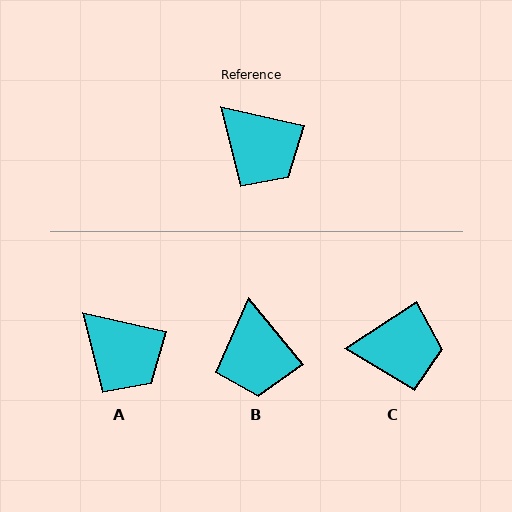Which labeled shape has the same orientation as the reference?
A.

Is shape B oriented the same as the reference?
No, it is off by about 39 degrees.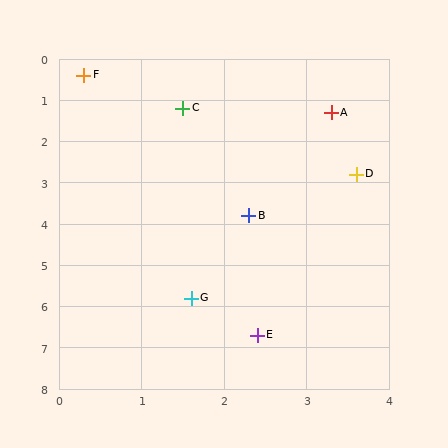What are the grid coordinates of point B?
Point B is at approximately (2.3, 3.8).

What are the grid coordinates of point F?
Point F is at approximately (0.3, 0.4).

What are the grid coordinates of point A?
Point A is at approximately (3.3, 1.3).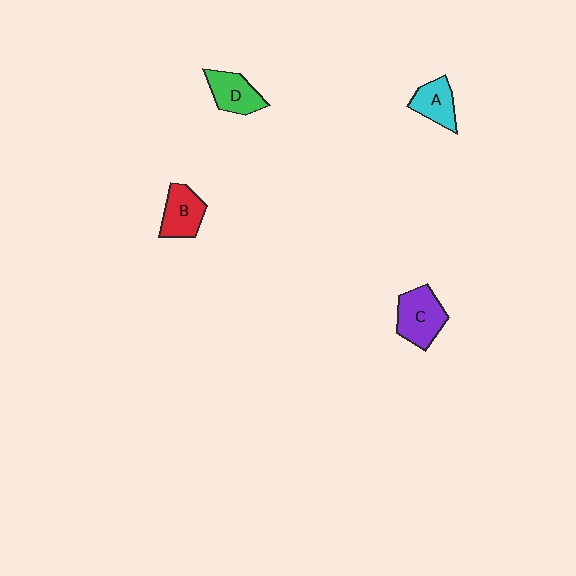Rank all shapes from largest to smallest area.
From largest to smallest: C (purple), B (red), D (green), A (cyan).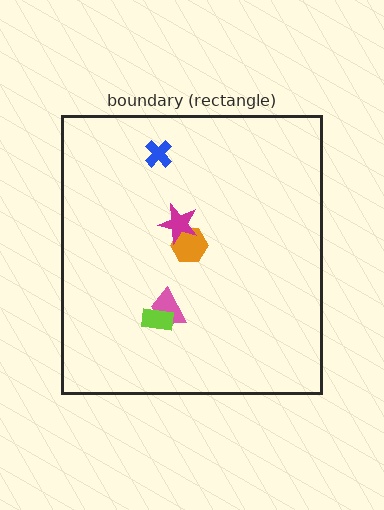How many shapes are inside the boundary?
5 inside, 0 outside.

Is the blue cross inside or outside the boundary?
Inside.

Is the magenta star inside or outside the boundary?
Inside.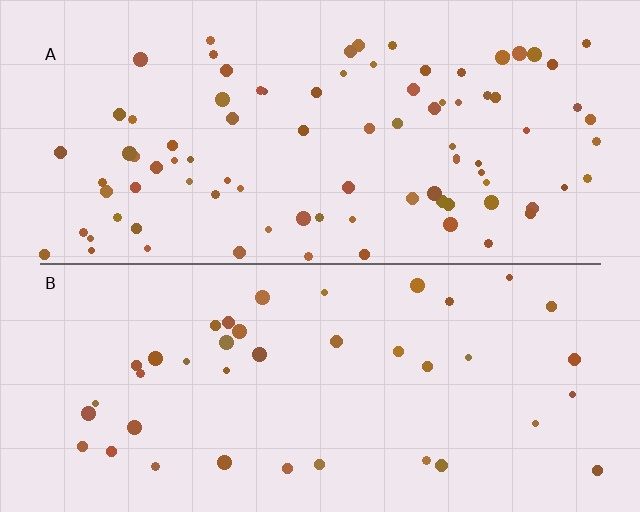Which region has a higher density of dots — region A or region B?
A (the top).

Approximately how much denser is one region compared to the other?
Approximately 2.1× — region A over region B.